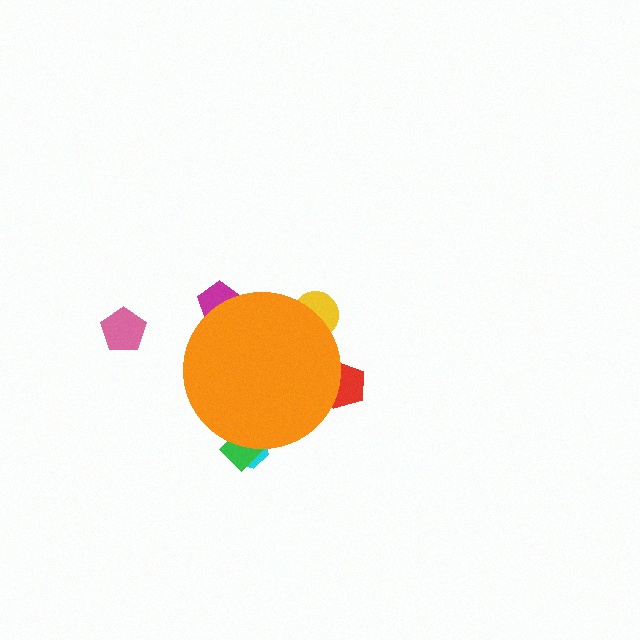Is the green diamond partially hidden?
Yes, the green diamond is partially hidden behind the orange circle.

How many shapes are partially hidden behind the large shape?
5 shapes are partially hidden.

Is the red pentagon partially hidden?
Yes, the red pentagon is partially hidden behind the orange circle.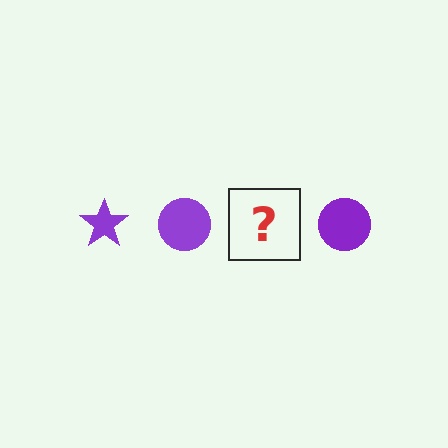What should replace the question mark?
The question mark should be replaced with a purple star.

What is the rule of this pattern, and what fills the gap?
The rule is that the pattern cycles through star, circle shapes in purple. The gap should be filled with a purple star.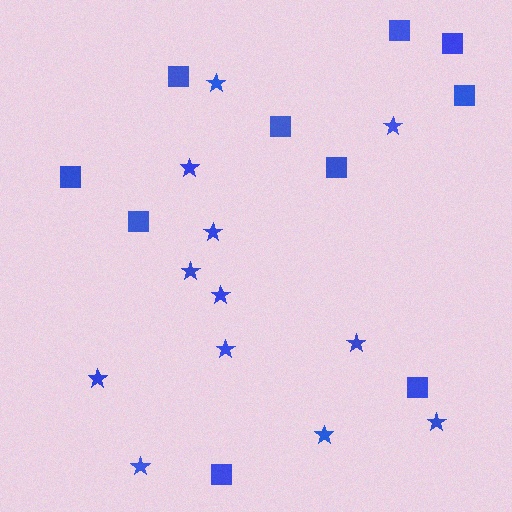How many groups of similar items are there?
There are 2 groups: one group of stars (12) and one group of squares (10).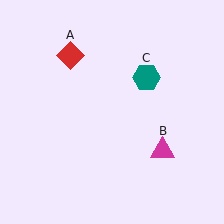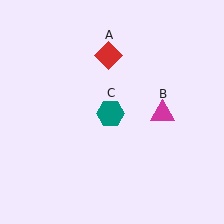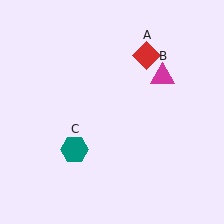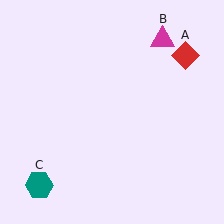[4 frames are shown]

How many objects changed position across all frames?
3 objects changed position: red diamond (object A), magenta triangle (object B), teal hexagon (object C).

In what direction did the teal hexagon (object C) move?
The teal hexagon (object C) moved down and to the left.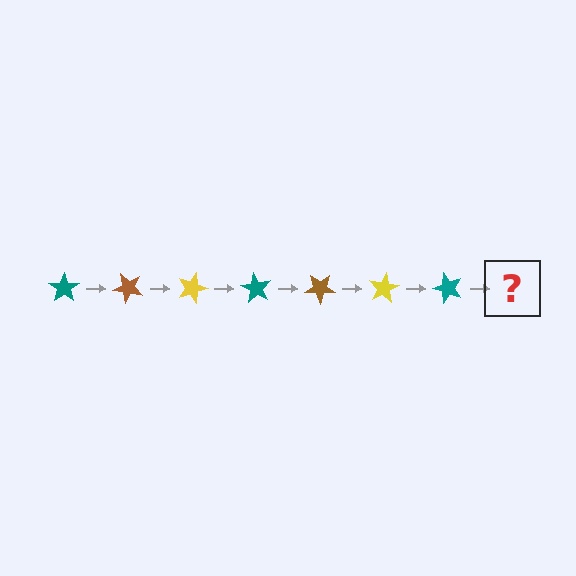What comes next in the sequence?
The next element should be a brown star, rotated 315 degrees from the start.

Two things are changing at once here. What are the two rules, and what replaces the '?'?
The two rules are that it rotates 45 degrees each step and the color cycles through teal, brown, and yellow. The '?' should be a brown star, rotated 315 degrees from the start.